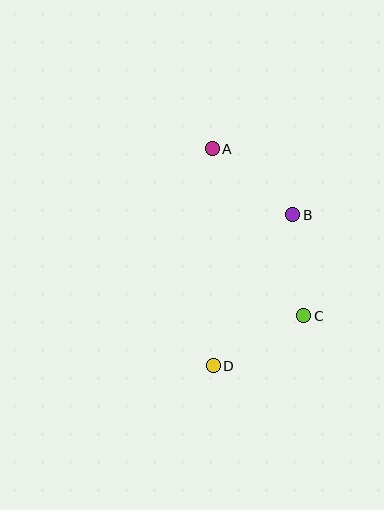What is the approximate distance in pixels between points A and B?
The distance between A and B is approximately 104 pixels.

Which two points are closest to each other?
Points B and C are closest to each other.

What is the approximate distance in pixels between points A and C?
The distance between A and C is approximately 191 pixels.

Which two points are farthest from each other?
Points A and D are farthest from each other.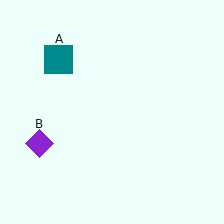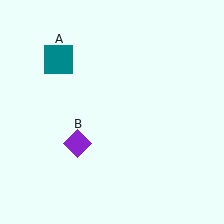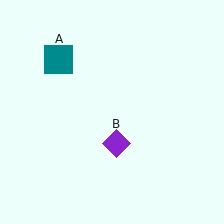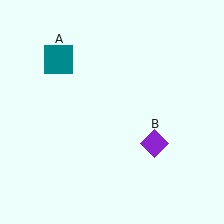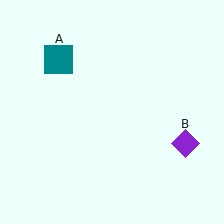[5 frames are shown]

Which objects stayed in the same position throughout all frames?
Teal square (object A) remained stationary.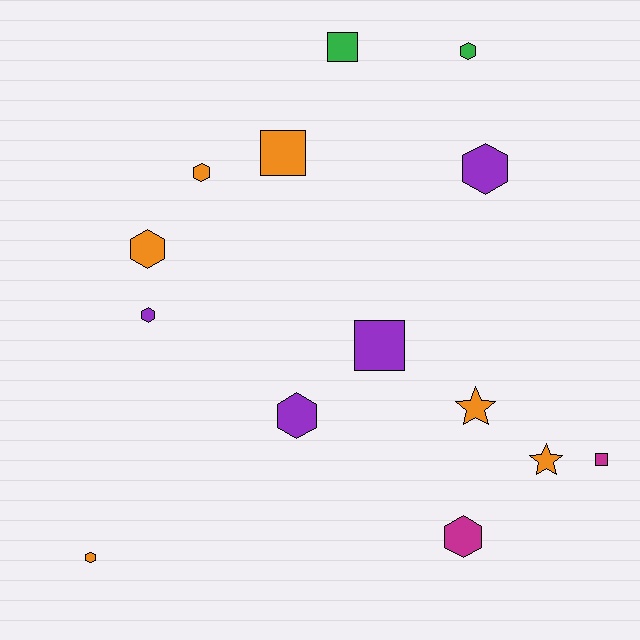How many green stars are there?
There are no green stars.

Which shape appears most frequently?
Hexagon, with 8 objects.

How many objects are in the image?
There are 14 objects.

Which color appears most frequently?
Orange, with 6 objects.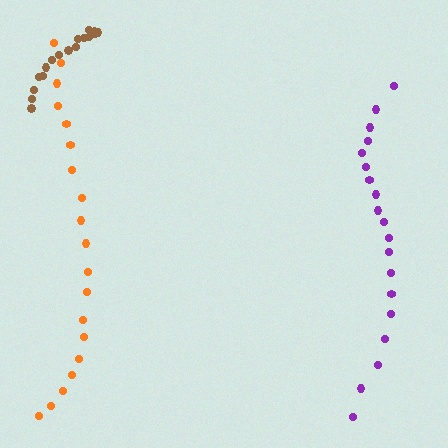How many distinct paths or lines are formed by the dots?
There are 3 distinct paths.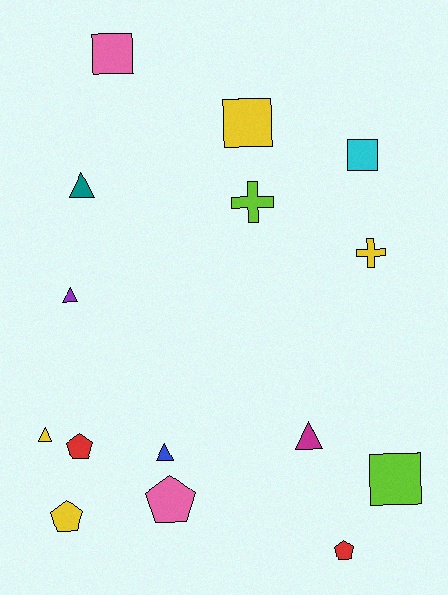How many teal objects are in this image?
There is 1 teal object.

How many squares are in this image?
There are 4 squares.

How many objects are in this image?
There are 15 objects.